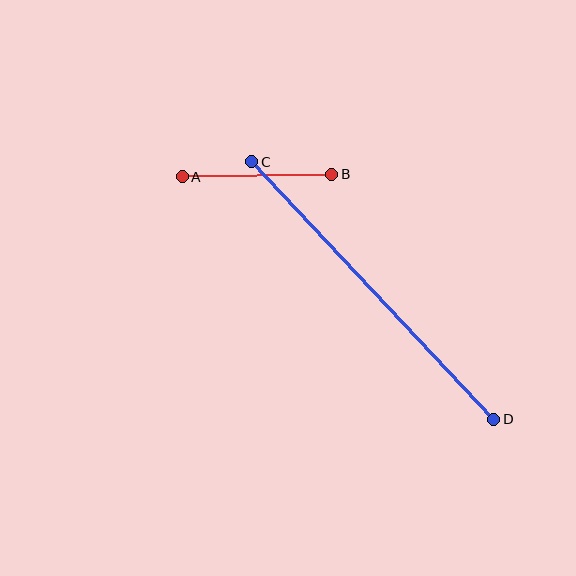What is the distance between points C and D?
The distance is approximately 353 pixels.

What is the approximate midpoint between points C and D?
The midpoint is at approximately (373, 291) pixels.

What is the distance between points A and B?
The distance is approximately 150 pixels.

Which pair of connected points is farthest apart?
Points C and D are farthest apart.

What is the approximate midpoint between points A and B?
The midpoint is at approximately (257, 175) pixels.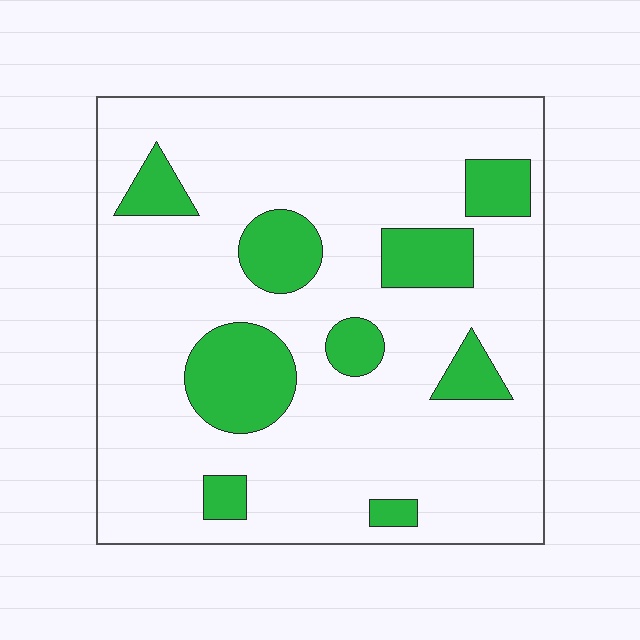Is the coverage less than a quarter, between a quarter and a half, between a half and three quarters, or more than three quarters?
Less than a quarter.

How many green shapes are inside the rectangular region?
9.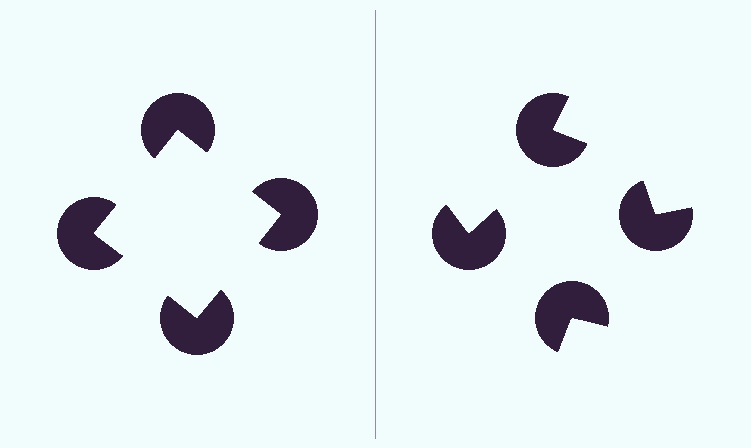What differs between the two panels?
The pac-man discs are positioned identically on both sides; only the wedge orientations differ. On the left they align to a square; on the right they are misaligned.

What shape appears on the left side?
An illusory square.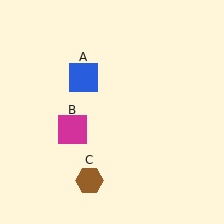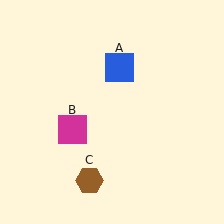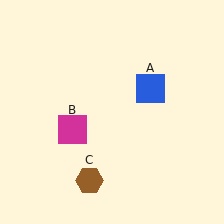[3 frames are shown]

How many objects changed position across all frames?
1 object changed position: blue square (object A).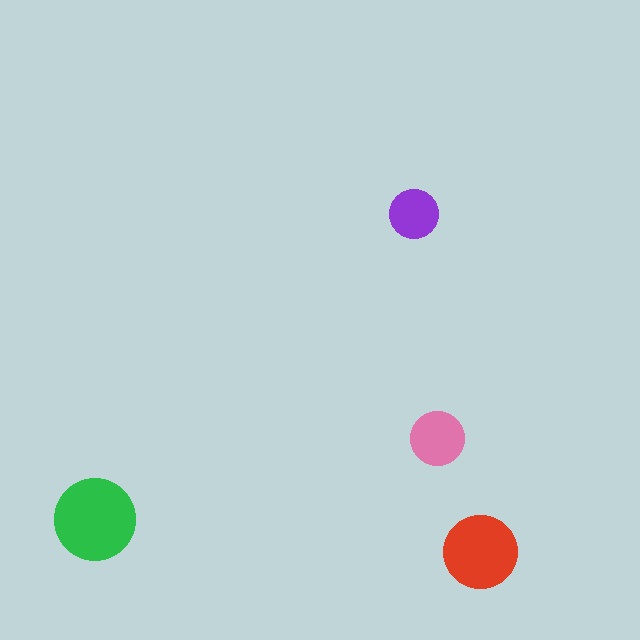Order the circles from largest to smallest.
the green one, the red one, the pink one, the purple one.